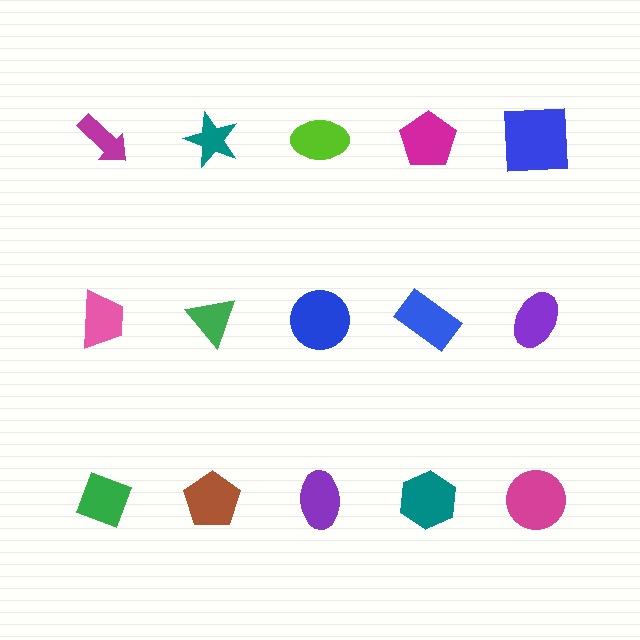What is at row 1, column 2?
A teal star.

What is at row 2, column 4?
A blue rectangle.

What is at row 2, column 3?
A blue circle.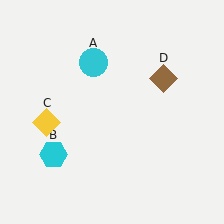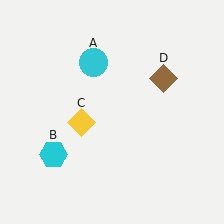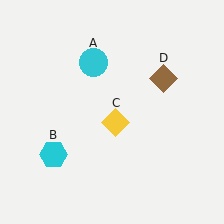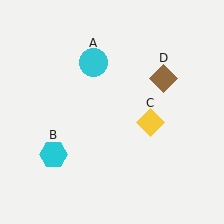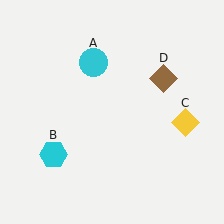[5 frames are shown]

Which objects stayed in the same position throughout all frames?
Cyan circle (object A) and cyan hexagon (object B) and brown diamond (object D) remained stationary.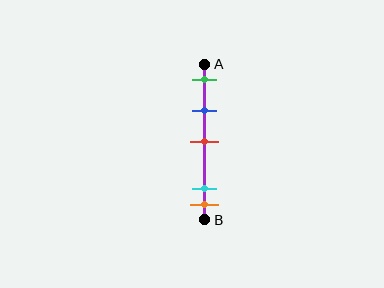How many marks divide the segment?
There are 5 marks dividing the segment.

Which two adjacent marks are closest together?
The cyan and orange marks are the closest adjacent pair.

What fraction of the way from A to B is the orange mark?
The orange mark is approximately 90% (0.9) of the way from A to B.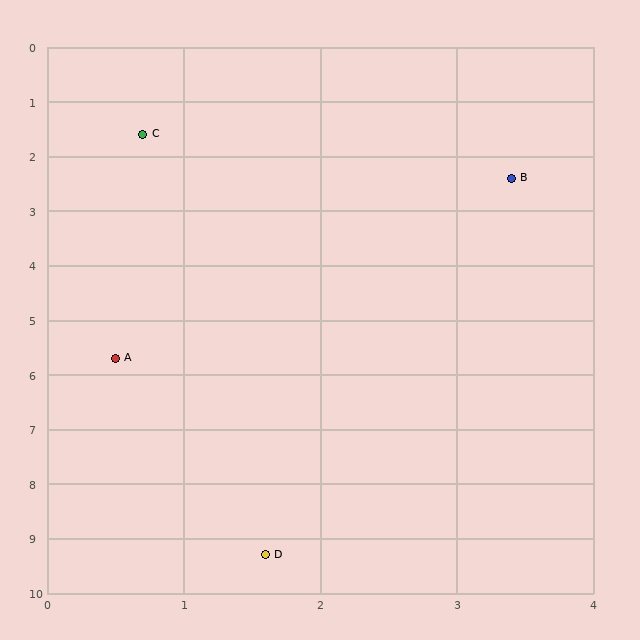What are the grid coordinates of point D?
Point D is at approximately (1.6, 9.3).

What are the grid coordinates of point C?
Point C is at approximately (0.7, 1.6).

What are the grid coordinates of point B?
Point B is at approximately (3.4, 2.4).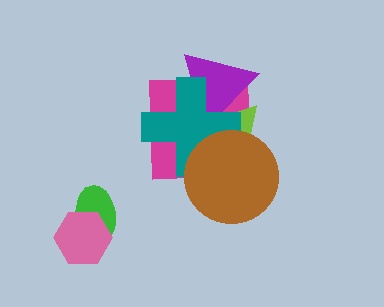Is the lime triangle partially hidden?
Yes, it is partially covered by another shape.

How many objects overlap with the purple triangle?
3 objects overlap with the purple triangle.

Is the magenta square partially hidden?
Yes, it is partially covered by another shape.